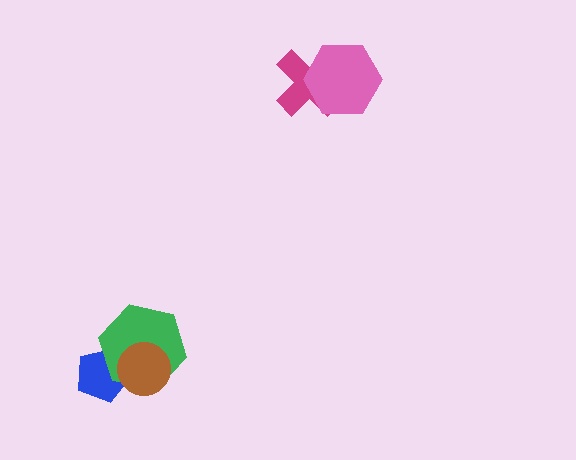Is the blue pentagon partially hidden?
Yes, it is partially covered by another shape.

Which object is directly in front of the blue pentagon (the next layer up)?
The green hexagon is directly in front of the blue pentagon.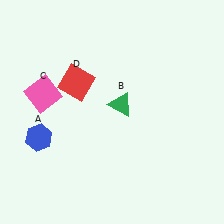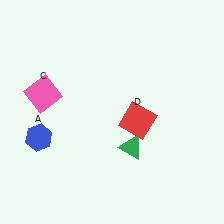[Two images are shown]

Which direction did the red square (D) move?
The red square (D) moved right.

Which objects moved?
The objects that moved are: the green triangle (B), the red square (D).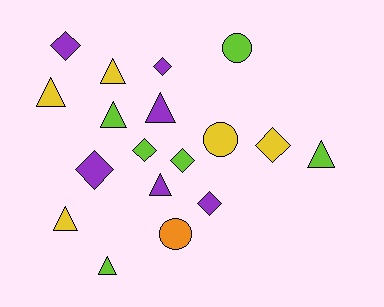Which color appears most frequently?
Lime, with 6 objects.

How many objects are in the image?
There are 18 objects.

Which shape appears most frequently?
Triangle, with 8 objects.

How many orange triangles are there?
There are no orange triangles.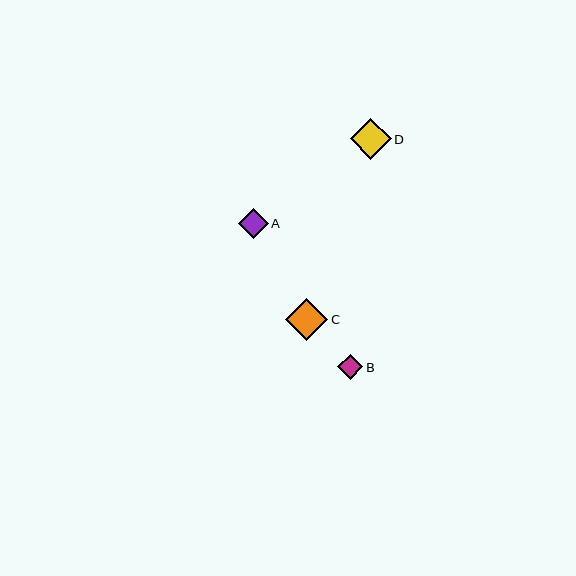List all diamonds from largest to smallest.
From largest to smallest: C, D, A, B.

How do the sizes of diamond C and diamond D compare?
Diamond C and diamond D are approximately the same size.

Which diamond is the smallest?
Diamond B is the smallest with a size of approximately 25 pixels.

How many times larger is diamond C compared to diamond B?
Diamond C is approximately 1.7 times the size of diamond B.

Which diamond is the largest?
Diamond C is the largest with a size of approximately 42 pixels.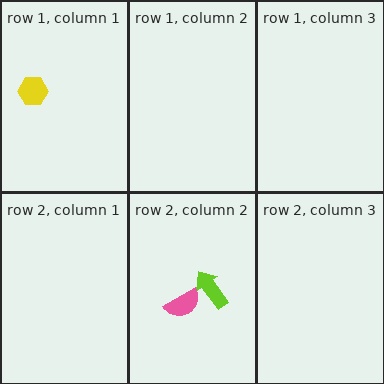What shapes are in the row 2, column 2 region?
The lime arrow, the pink semicircle.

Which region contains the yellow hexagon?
The row 1, column 1 region.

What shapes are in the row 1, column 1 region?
The yellow hexagon.